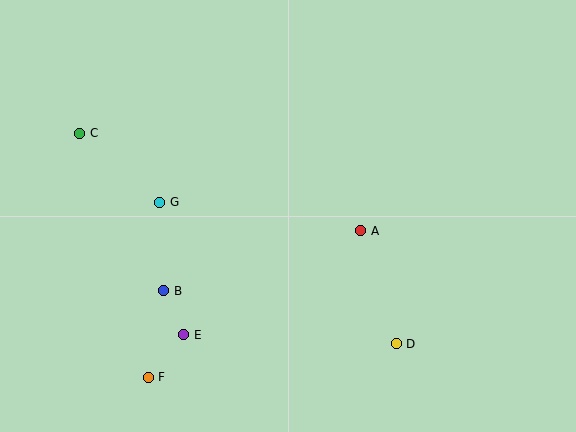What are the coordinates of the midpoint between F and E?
The midpoint between F and E is at (166, 356).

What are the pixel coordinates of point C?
Point C is at (80, 133).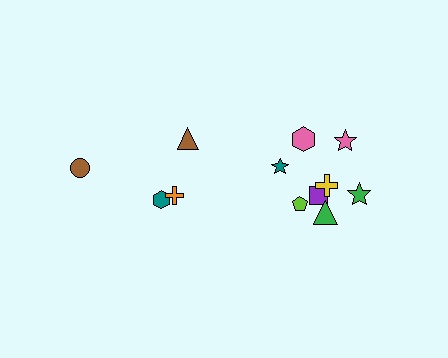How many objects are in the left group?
There are 4 objects.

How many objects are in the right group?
There are 8 objects.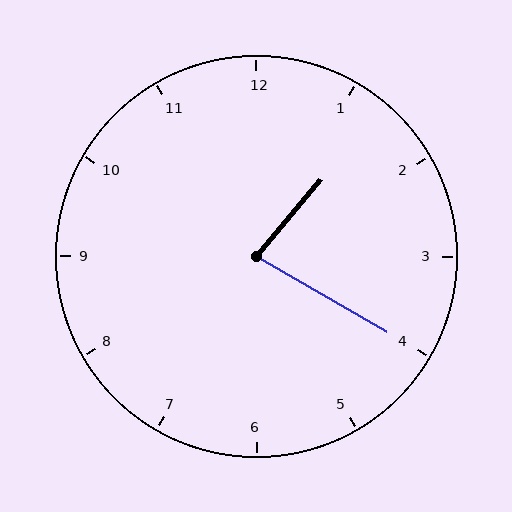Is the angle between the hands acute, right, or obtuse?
It is acute.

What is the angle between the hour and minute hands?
Approximately 80 degrees.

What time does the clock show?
1:20.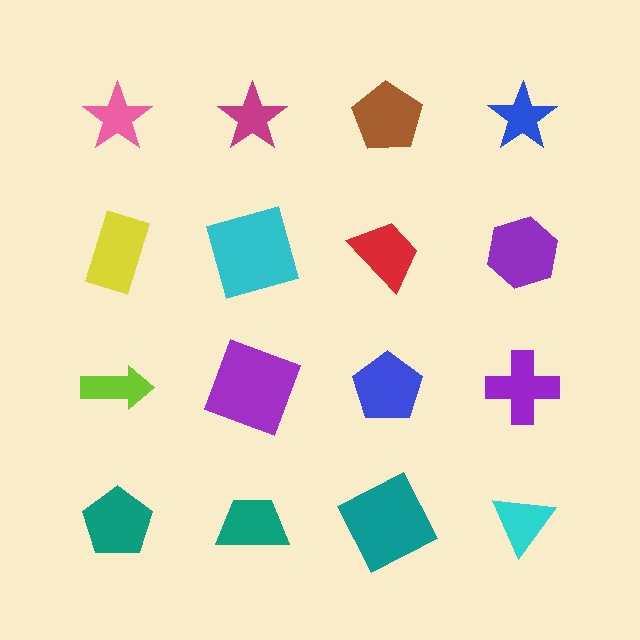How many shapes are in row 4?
4 shapes.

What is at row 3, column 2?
A purple square.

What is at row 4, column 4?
A cyan triangle.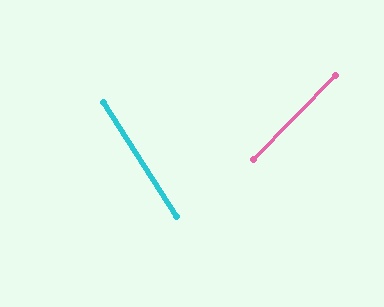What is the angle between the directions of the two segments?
Approximately 77 degrees.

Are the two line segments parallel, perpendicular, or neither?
Neither parallel nor perpendicular — they differ by about 77°.